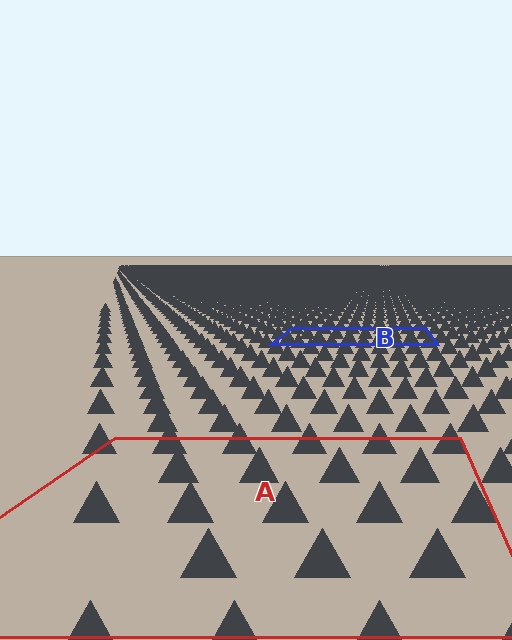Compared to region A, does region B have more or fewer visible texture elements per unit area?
Region B has more texture elements per unit area — they are packed more densely because it is farther away.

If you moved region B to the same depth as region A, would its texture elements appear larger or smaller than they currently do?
They would appear larger. At a closer depth, the same texture elements are projected at a bigger on-screen size.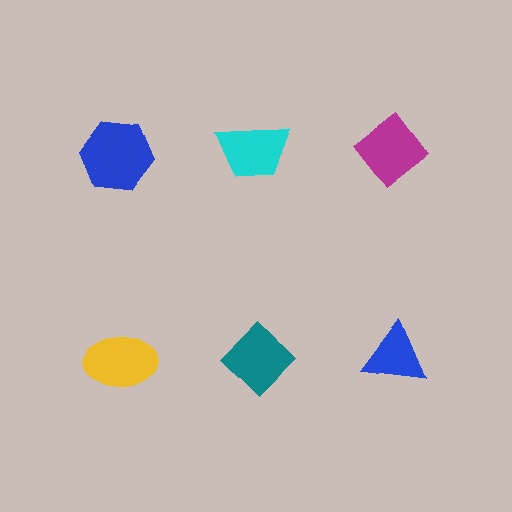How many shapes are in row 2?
3 shapes.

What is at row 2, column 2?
A teal diamond.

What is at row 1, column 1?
A blue hexagon.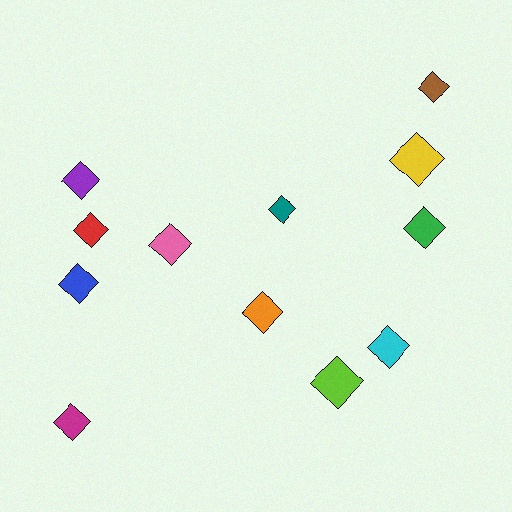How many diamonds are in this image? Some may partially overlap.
There are 12 diamonds.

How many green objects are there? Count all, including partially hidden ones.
There is 1 green object.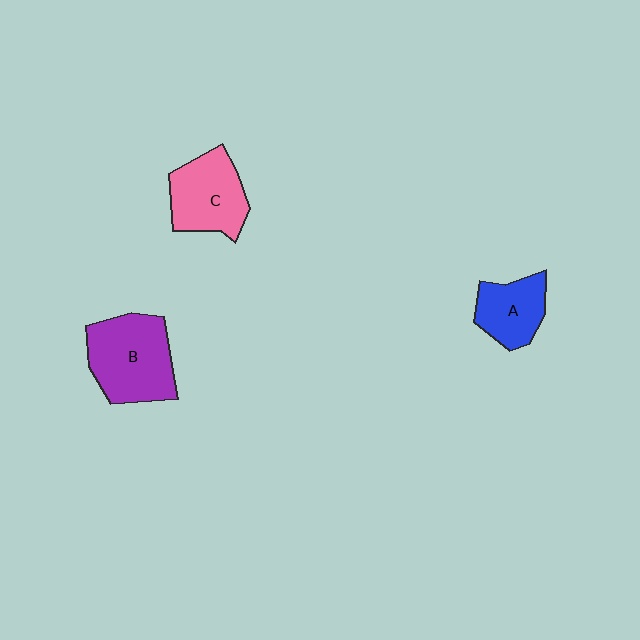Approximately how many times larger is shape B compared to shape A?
Approximately 1.6 times.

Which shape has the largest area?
Shape B (purple).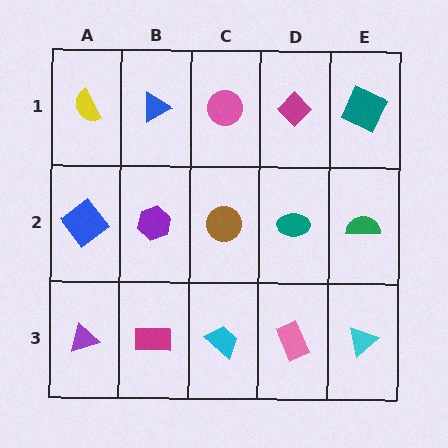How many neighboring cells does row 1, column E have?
2.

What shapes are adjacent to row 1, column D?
A teal ellipse (row 2, column D), a pink circle (row 1, column C), a teal square (row 1, column E).